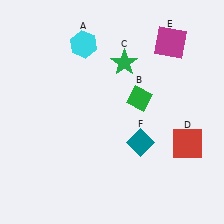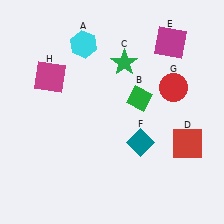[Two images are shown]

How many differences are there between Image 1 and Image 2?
There are 2 differences between the two images.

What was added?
A red circle (G), a magenta square (H) were added in Image 2.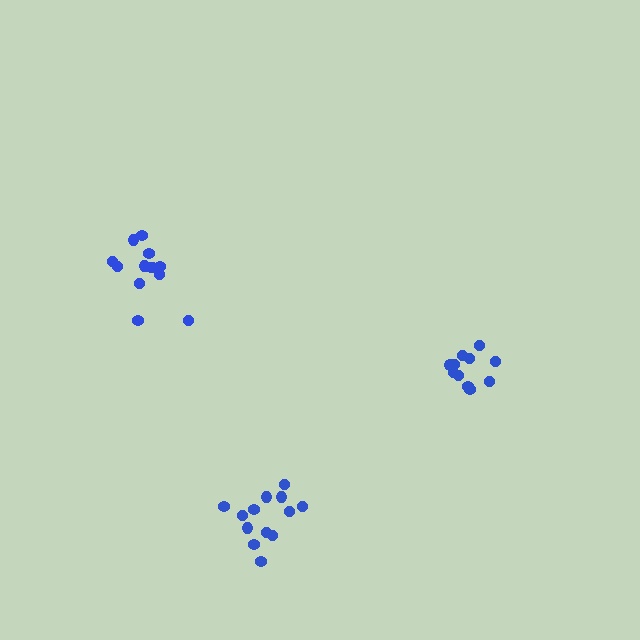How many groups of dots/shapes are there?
There are 3 groups.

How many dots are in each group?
Group 1: 11 dots, Group 2: 13 dots, Group 3: 13 dots (37 total).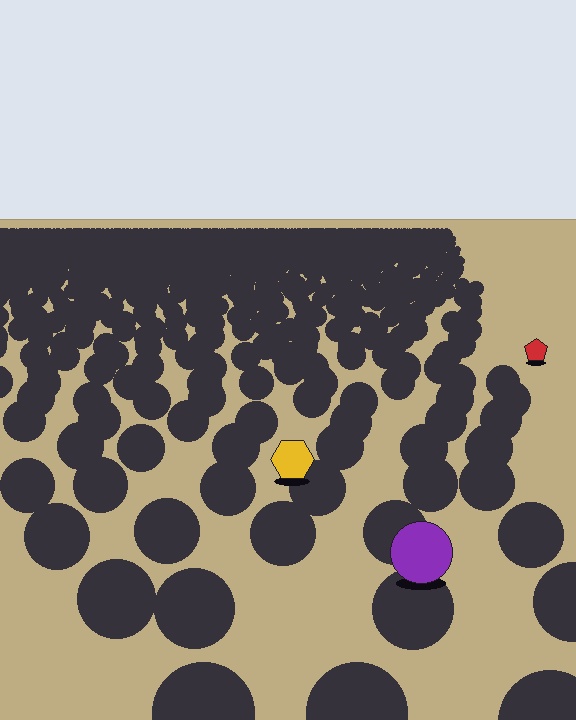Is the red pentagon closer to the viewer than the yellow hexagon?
No. The yellow hexagon is closer — you can tell from the texture gradient: the ground texture is coarser near it.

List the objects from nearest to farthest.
From nearest to farthest: the purple circle, the yellow hexagon, the red pentagon.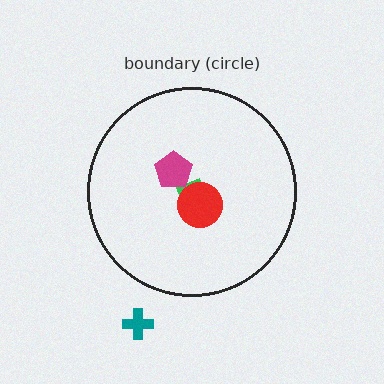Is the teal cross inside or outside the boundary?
Outside.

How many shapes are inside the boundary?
3 inside, 1 outside.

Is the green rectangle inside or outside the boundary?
Inside.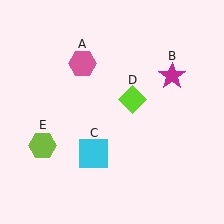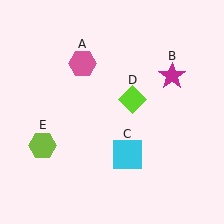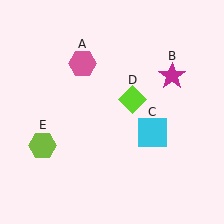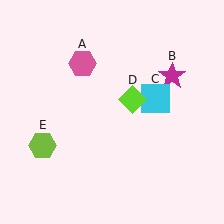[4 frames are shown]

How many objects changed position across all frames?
1 object changed position: cyan square (object C).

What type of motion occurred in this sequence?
The cyan square (object C) rotated counterclockwise around the center of the scene.